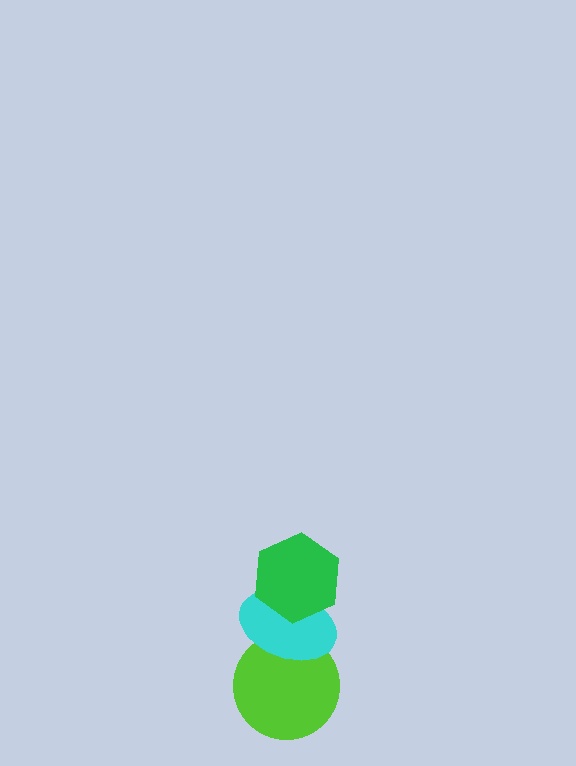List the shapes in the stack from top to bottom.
From top to bottom: the green hexagon, the cyan ellipse, the lime circle.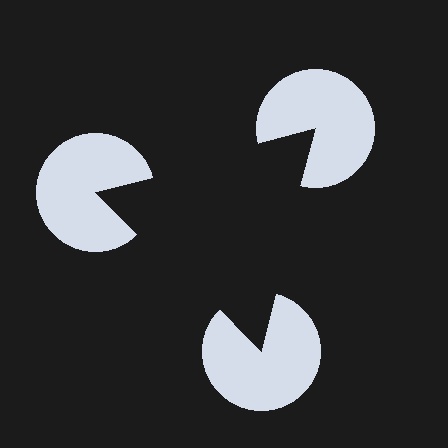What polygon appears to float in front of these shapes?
An illusory triangle — its edges are inferred from the aligned wedge cuts in the pac-man discs, not physically drawn.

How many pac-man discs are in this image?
There are 3 — one at each vertex of the illusory triangle.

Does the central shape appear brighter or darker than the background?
It typically appears slightly darker than the background, even though no actual brightness change is drawn.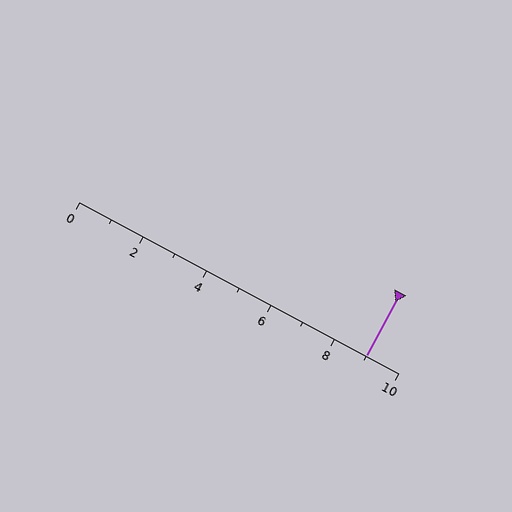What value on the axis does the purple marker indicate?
The marker indicates approximately 9.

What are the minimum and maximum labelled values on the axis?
The axis runs from 0 to 10.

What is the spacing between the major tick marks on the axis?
The major ticks are spaced 2 apart.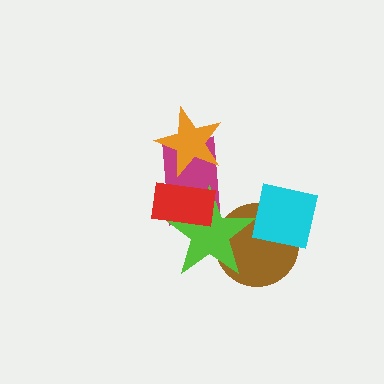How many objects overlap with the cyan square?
2 objects overlap with the cyan square.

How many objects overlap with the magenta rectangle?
3 objects overlap with the magenta rectangle.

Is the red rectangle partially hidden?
No, no other shape covers it.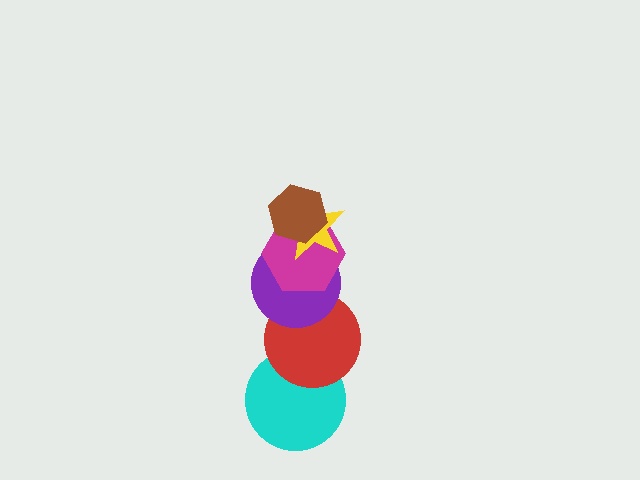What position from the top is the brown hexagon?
The brown hexagon is 1st from the top.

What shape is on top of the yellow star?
The brown hexagon is on top of the yellow star.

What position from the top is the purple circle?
The purple circle is 4th from the top.